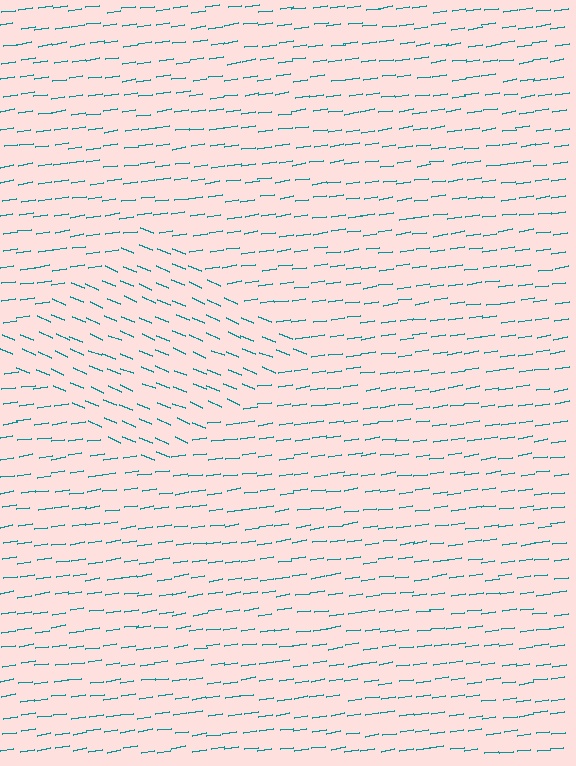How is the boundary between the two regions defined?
The boundary is defined purely by a change in line orientation (approximately 31 degrees difference). All lines are the same color and thickness.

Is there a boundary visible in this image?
Yes, there is a texture boundary formed by a change in line orientation.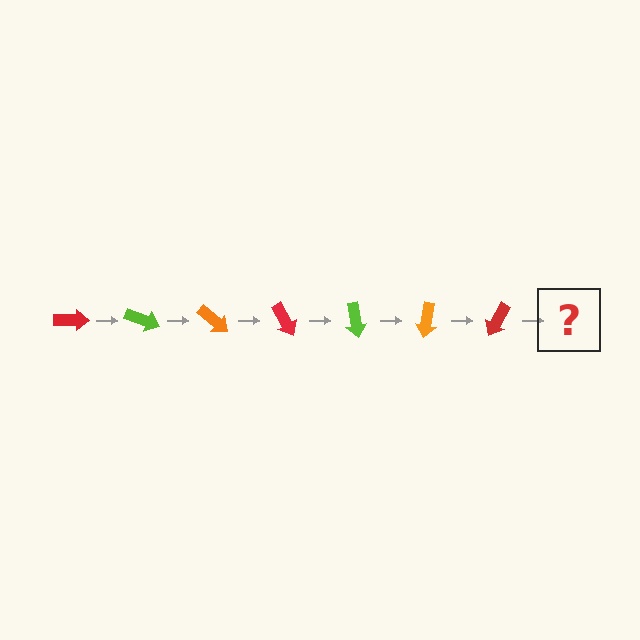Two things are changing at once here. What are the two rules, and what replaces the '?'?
The two rules are that it rotates 20 degrees each step and the color cycles through red, lime, and orange. The '?' should be a lime arrow, rotated 140 degrees from the start.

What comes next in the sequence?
The next element should be a lime arrow, rotated 140 degrees from the start.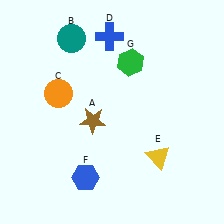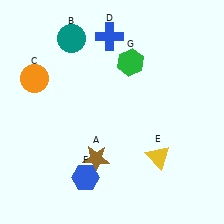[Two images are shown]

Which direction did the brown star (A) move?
The brown star (A) moved down.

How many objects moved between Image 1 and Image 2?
2 objects moved between the two images.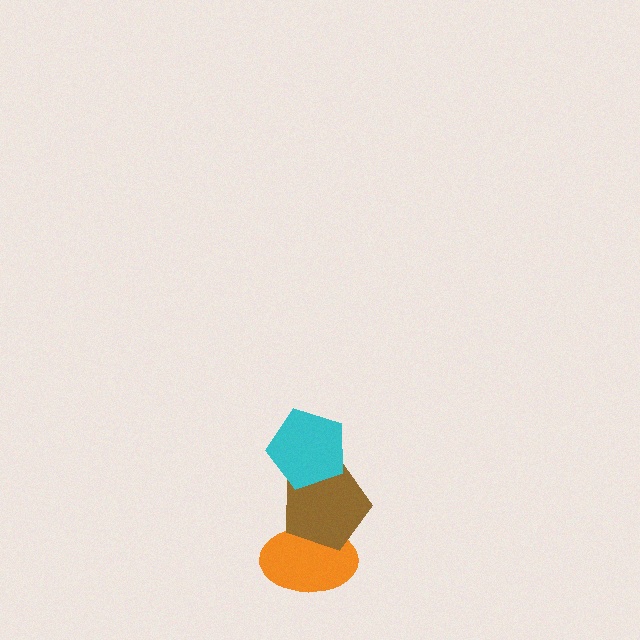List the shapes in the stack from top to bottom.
From top to bottom: the cyan pentagon, the brown pentagon, the orange ellipse.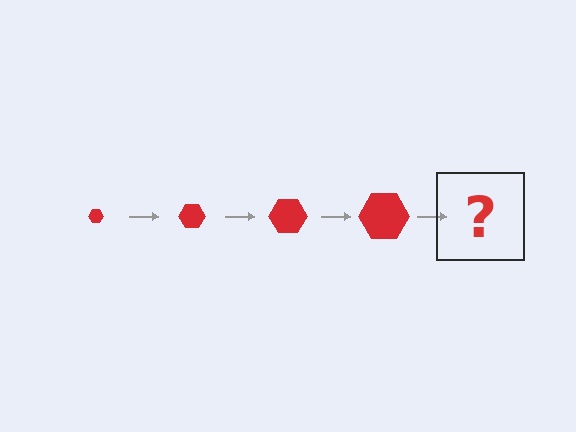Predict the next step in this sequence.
The next step is a red hexagon, larger than the previous one.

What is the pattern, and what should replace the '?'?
The pattern is that the hexagon gets progressively larger each step. The '?' should be a red hexagon, larger than the previous one.